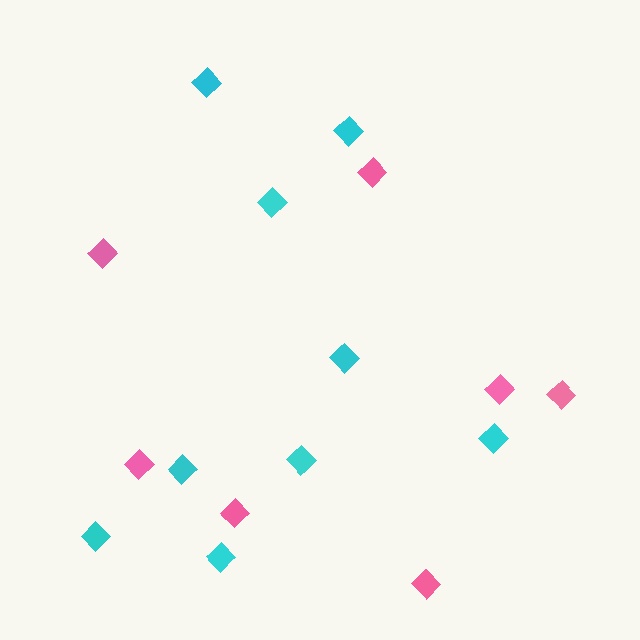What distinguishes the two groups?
There are 2 groups: one group of pink diamonds (7) and one group of cyan diamonds (9).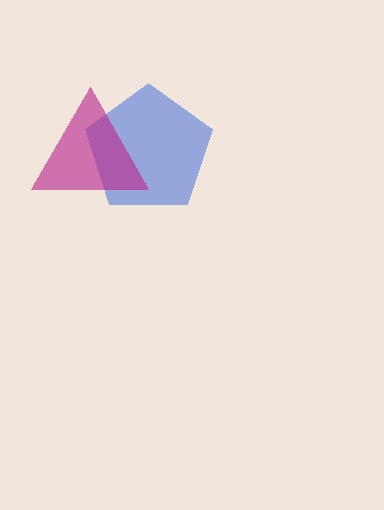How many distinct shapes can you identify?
There are 2 distinct shapes: a blue pentagon, a magenta triangle.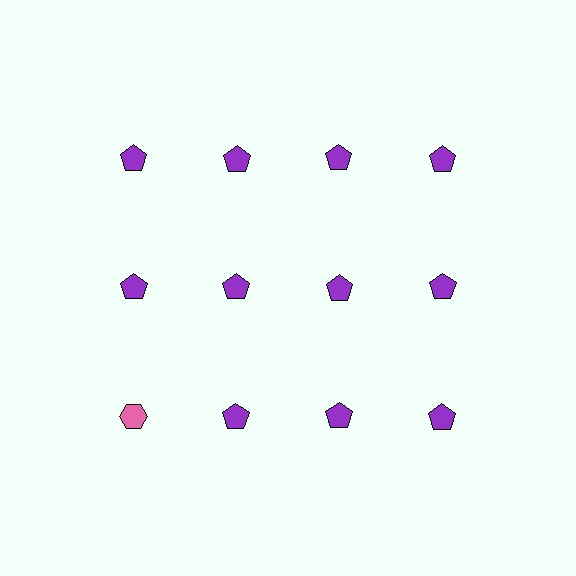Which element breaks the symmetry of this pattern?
The pink hexagon in the third row, leftmost column breaks the symmetry. All other shapes are purple pentagons.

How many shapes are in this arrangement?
There are 12 shapes arranged in a grid pattern.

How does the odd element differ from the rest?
It differs in both color (pink instead of purple) and shape (hexagon instead of pentagon).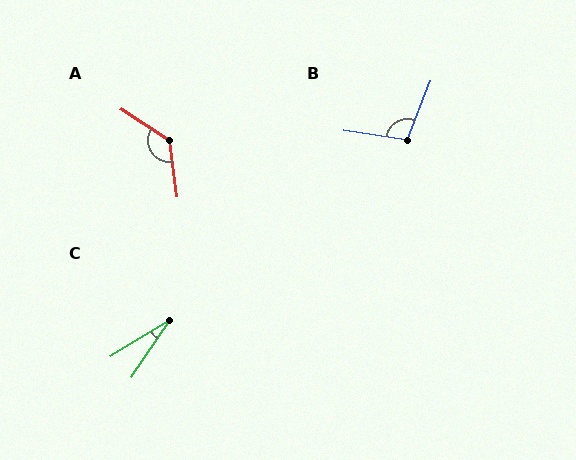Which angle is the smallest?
C, at approximately 24 degrees.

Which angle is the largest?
A, at approximately 131 degrees.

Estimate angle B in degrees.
Approximately 103 degrees.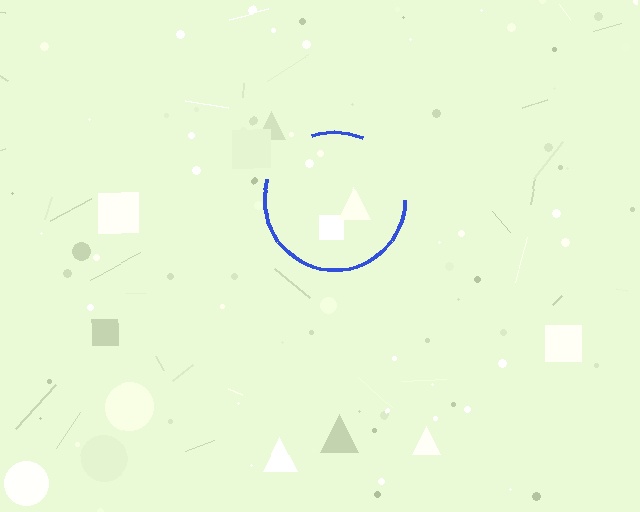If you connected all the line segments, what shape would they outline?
They would outline a circle.